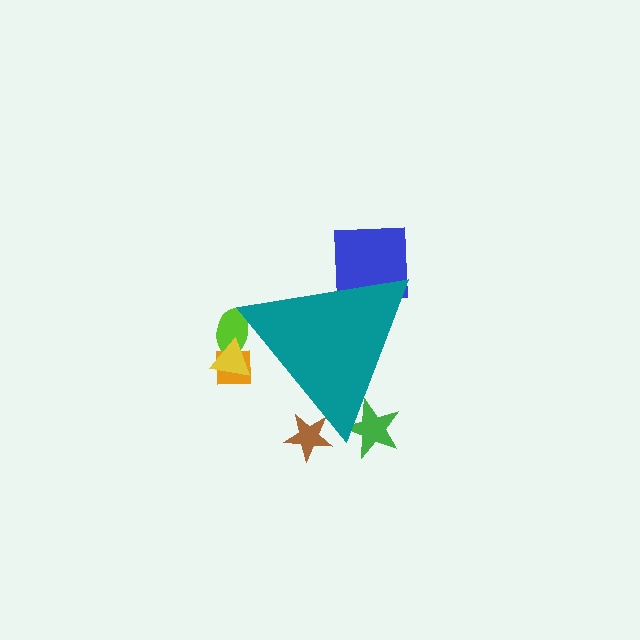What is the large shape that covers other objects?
A teal triangle.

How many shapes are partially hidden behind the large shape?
6 shapes are partially hidden.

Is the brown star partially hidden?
Yes, the brown star is partially hidden behind the teal triangle.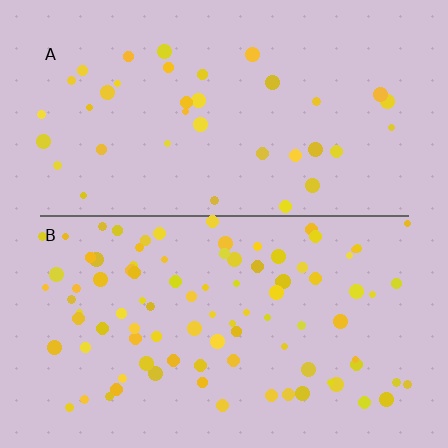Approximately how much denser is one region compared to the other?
Approximately 2.5× — region B over region A.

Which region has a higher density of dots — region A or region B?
B (the bottom).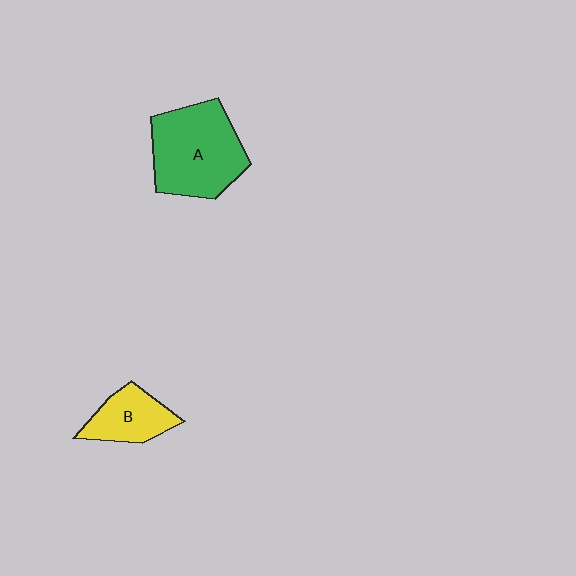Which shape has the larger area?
Shape A (green).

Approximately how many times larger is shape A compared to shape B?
Approximately 2.0 times.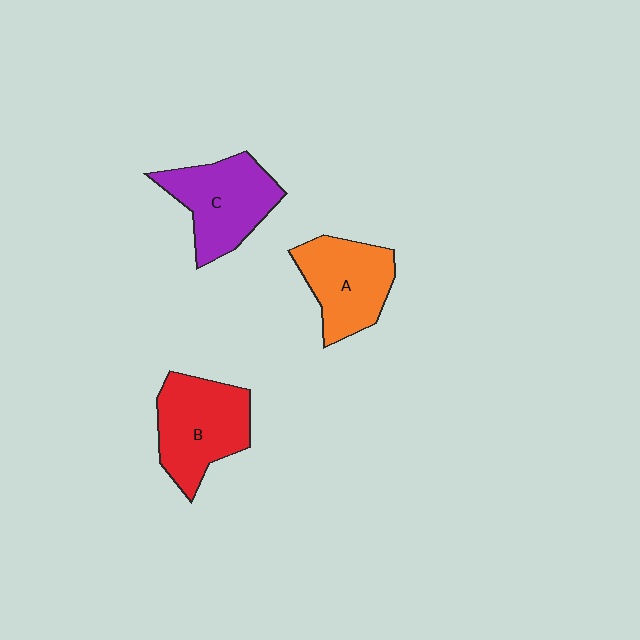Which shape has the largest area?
Shape B (red).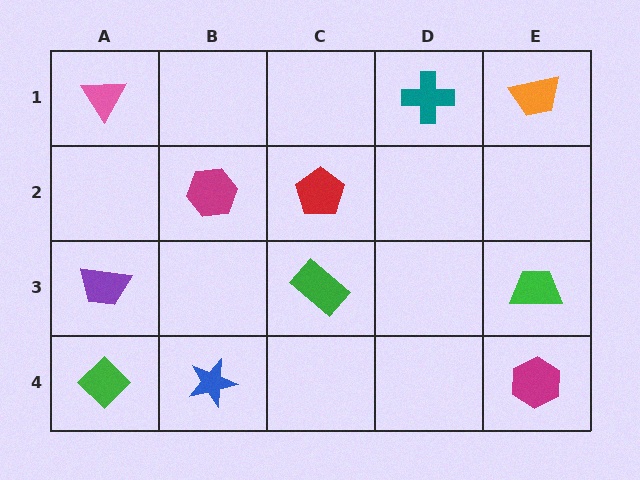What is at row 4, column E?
A magenta hexagon.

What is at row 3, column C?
A green rectangle.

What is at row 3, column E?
A green trapezoid.